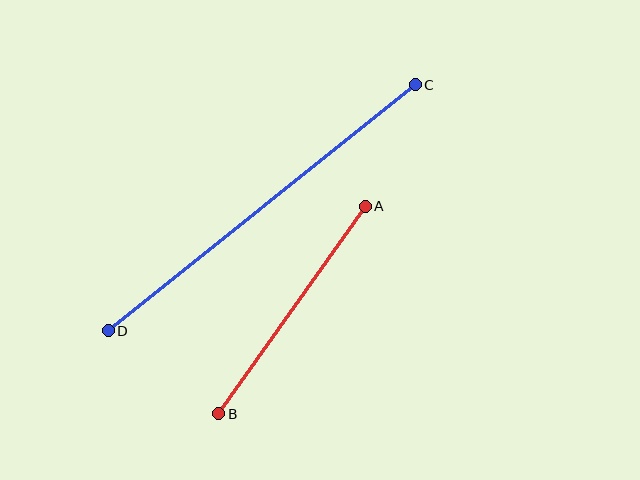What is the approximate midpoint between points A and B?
The midpoint is at approximately (292, 310) pixels.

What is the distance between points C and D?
The distance is approximately 394 pixels.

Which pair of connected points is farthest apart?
Points C and D are farthest apart.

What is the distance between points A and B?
The distance is approximately 254 pixels.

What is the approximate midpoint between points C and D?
The midpoint is at approximately (262, 208) pixels.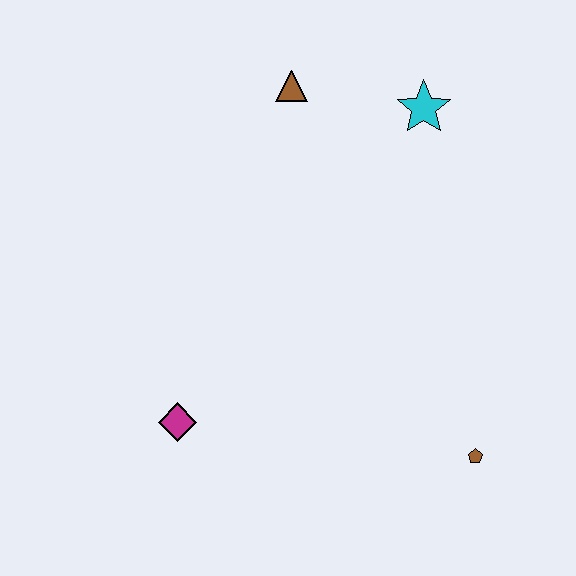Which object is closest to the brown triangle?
The cyan star is closest to the brown triangle.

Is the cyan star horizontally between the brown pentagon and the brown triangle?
Yes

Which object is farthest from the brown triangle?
The brown pentagon is farthest from the brown triangle.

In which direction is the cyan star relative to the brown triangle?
The cyan star is to the right of the brown triangle.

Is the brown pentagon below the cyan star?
Yes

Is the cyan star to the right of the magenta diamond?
Yes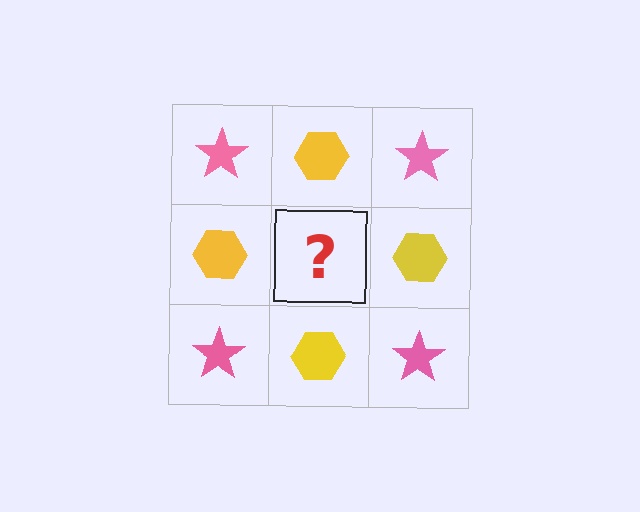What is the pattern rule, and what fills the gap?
The rule is that it alternates pink star and yellow hexagon in a checkerboard pattern. The gap should be filled with a pink star.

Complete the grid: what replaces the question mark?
The question mark should be replaced with a pink star.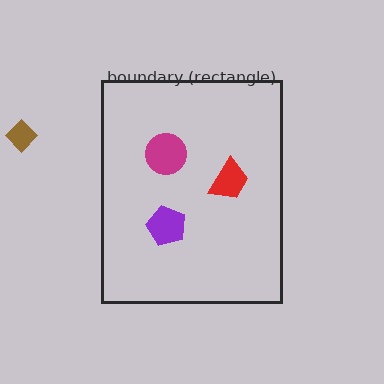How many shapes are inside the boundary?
3 inside, 1 outside.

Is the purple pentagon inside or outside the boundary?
Inside.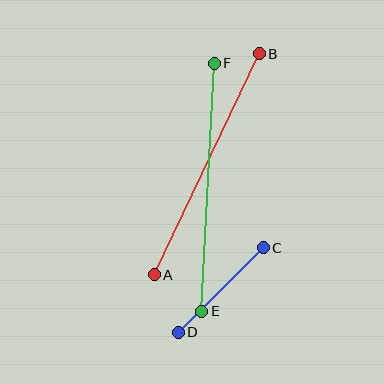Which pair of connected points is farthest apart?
Points E and F are farthest apart.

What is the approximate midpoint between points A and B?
The midpoint is at approximately (207, 164) pixels.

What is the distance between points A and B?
The distance is approximately 245 pixels.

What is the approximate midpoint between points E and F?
The midpoint is at approximately (208, 187) pixels.